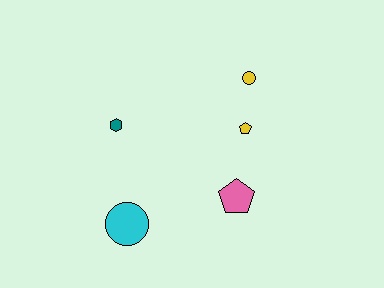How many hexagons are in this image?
There is 1 hexagon.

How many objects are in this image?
There are 5 objects.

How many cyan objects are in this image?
There is 1 cyan object.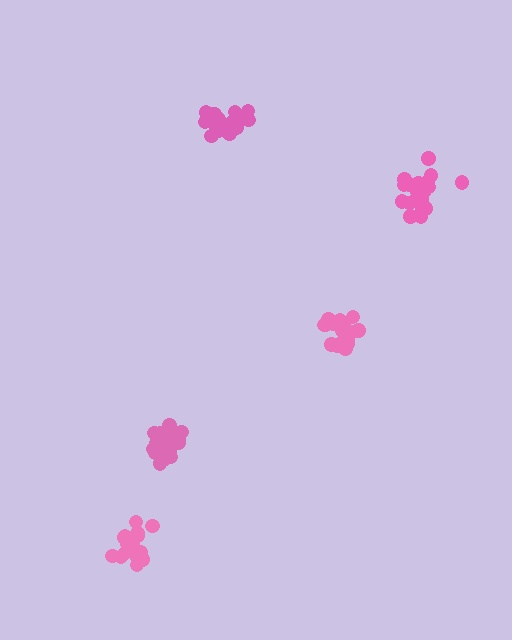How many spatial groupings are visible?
There are 5 spatial groupings.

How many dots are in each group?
Group 1: 21 dots, Group 2: 18 dots, Group 3: 19 dots, Group 4: 18 dots, Group 5: 19 dots (95 total).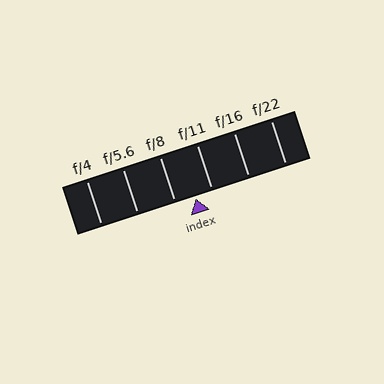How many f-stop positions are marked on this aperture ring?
There are 6 f-stop positions marked.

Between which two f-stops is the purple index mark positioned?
The index mark is between f/8 and f/11.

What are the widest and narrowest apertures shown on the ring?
The widest aperture shown is f/4 and the narrowest is f/22.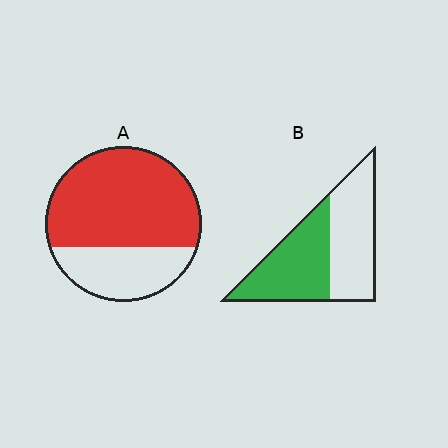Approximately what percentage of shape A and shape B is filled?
A is approximately 70% and B is approximately 50%.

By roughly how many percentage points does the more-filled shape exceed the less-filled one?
By roughly 20 percentage points (A over B).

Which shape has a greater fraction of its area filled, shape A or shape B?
Shape A.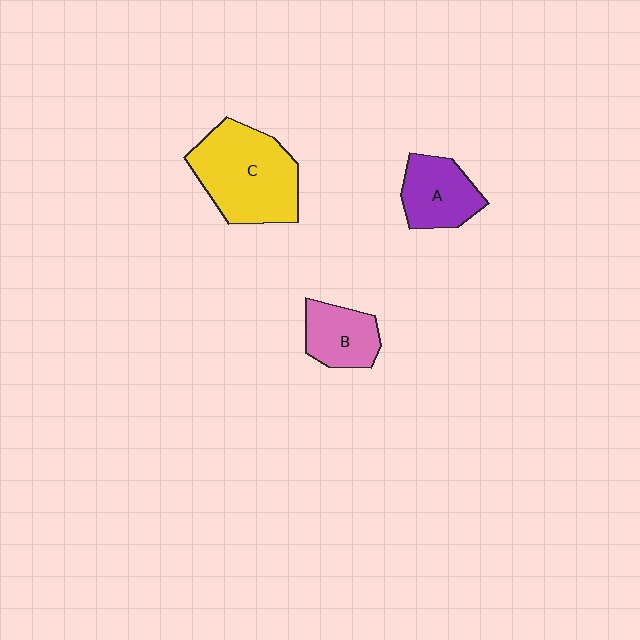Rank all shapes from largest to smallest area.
From largest to smallest: C (yellow), A (purple), B (pink).